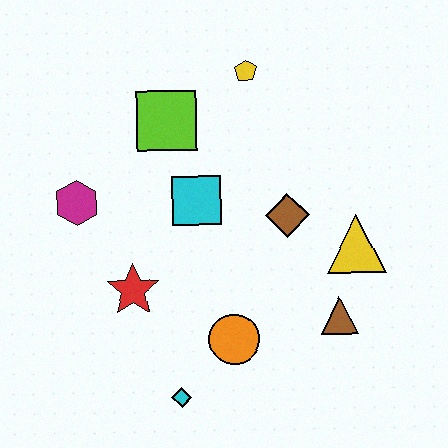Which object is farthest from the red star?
The yellow pentagon is farthest from the red star.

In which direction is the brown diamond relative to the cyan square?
The brown diamond is to the right of the cyan square.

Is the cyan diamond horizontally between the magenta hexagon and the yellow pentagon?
Yes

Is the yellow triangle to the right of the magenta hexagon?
Yes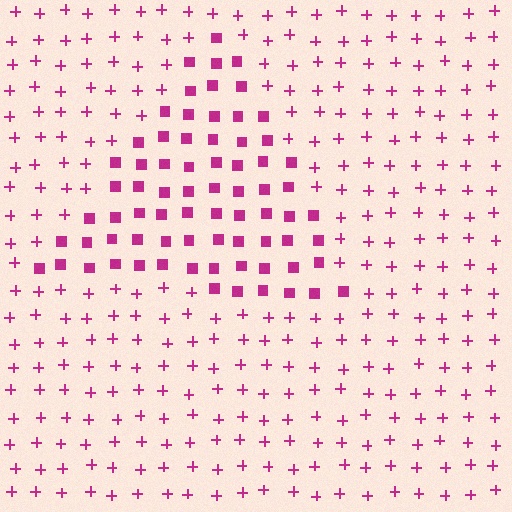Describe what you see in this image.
The image is filled with small magenta elements arranged in a uniform grid. A triangle-shaped region contains squares, while the surrounding area contains plus signs. The boundary is defined purely by the change in element shape.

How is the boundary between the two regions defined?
The boundary is defined by a change in element shape: squares inside vs. plus signs outside. All elements share the same color and spacing.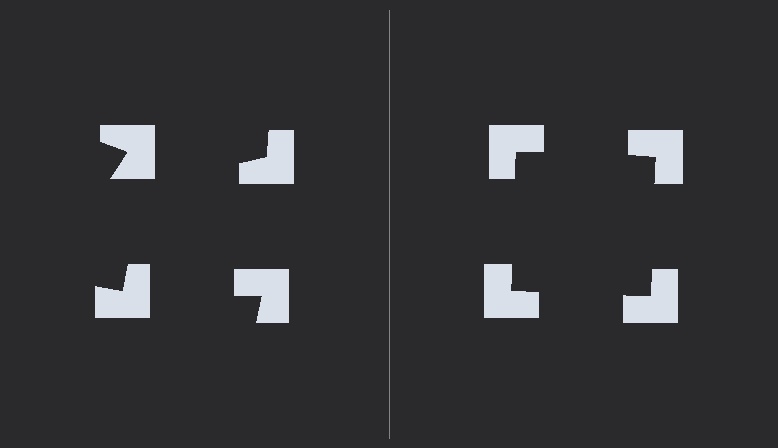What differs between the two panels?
The notched squares are positioned identically on both sides; only the wedge orientations differ. On the right they align to a square; on the left they are misaligned.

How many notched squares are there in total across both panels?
8 — 4 on each side.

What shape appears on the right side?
An illusory square.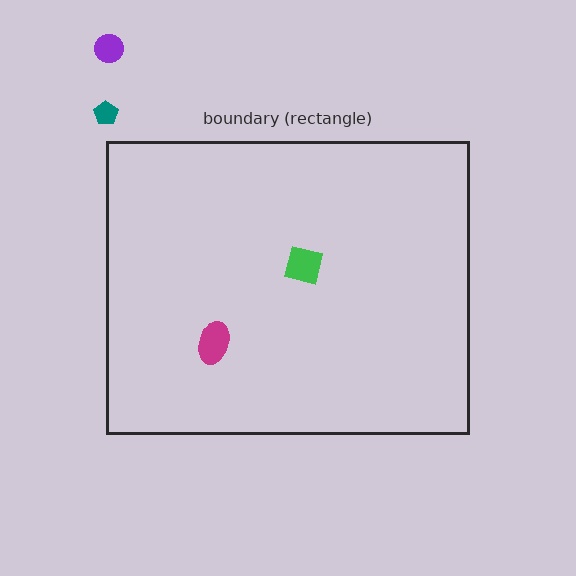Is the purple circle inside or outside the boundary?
Outside.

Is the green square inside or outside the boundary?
Inside.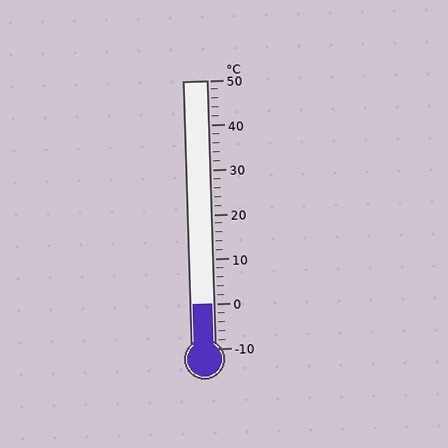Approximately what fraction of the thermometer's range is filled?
The thermometer is filled to approximately 15% of its range.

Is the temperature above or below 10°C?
The temperature is below 10°C.